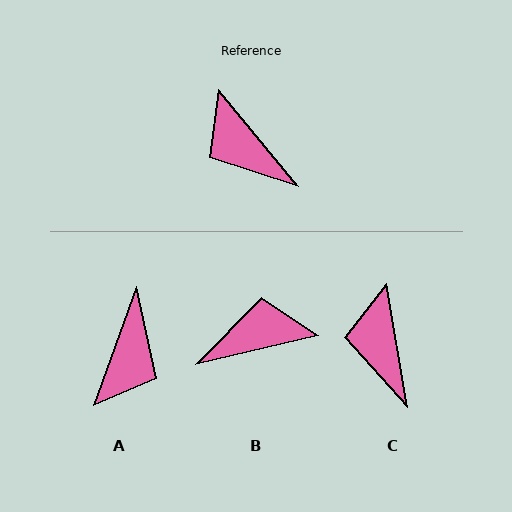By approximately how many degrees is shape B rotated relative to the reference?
Approximately 116 degrees clockwise.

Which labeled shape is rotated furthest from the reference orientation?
A, about 121 degrees away.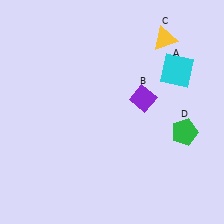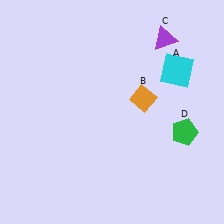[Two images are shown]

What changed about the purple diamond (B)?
In Image 1, B is purple. In Image 2, it changed to orange.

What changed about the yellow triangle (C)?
In Image 1, C is yellow. In Image 2, it changed to purple.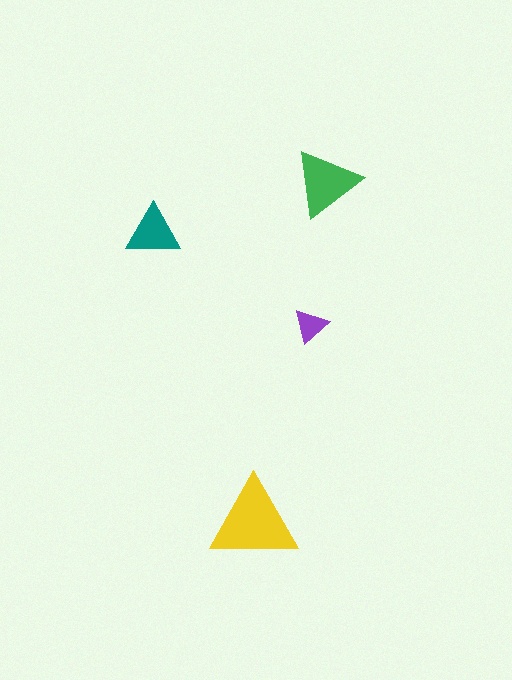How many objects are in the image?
There are 4 objects in the image.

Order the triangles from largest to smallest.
the yellow one, the green one, the teal one, the purple one.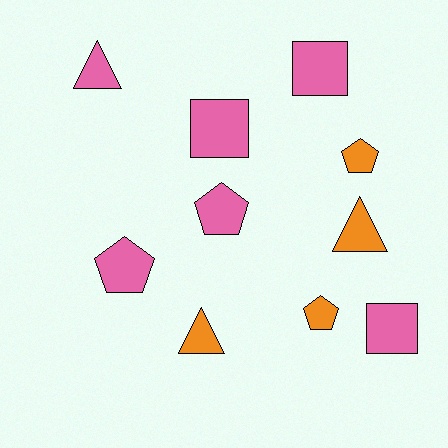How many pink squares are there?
There are 3 pink squares.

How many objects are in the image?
There are 10 objects.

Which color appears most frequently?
Pink, with 6 objects.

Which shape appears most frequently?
Pentagon, with 4 objects.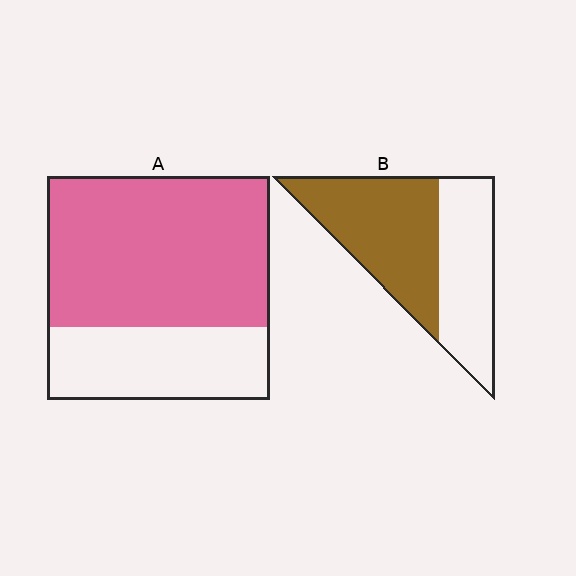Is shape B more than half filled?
Yes.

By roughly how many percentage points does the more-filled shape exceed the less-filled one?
By roughly 10 percentage points (A over B).